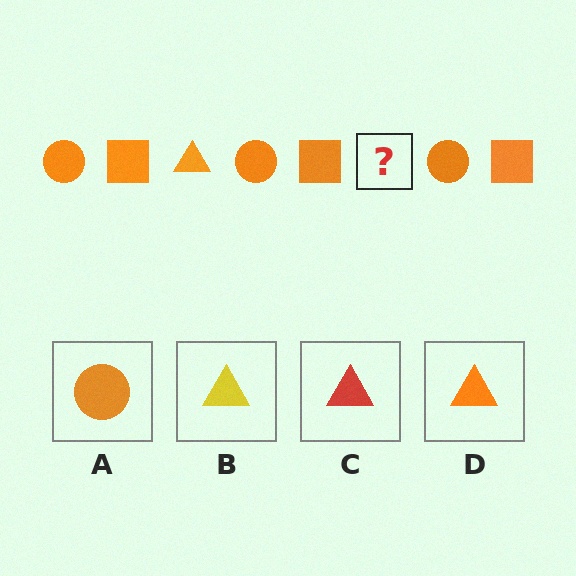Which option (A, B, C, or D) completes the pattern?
D.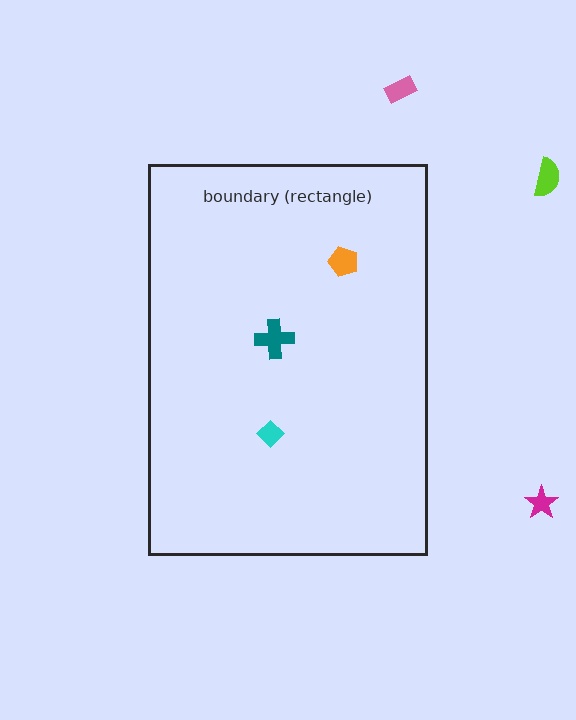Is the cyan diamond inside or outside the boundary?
Inside.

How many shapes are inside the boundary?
3 inside, 3 outside.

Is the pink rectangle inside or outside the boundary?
Outside.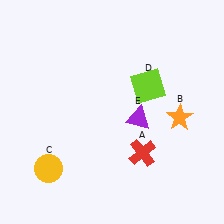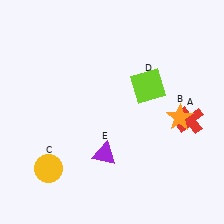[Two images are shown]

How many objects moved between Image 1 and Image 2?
2 objects moved between the two images.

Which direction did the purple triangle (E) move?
The purple triangle (E) moved down.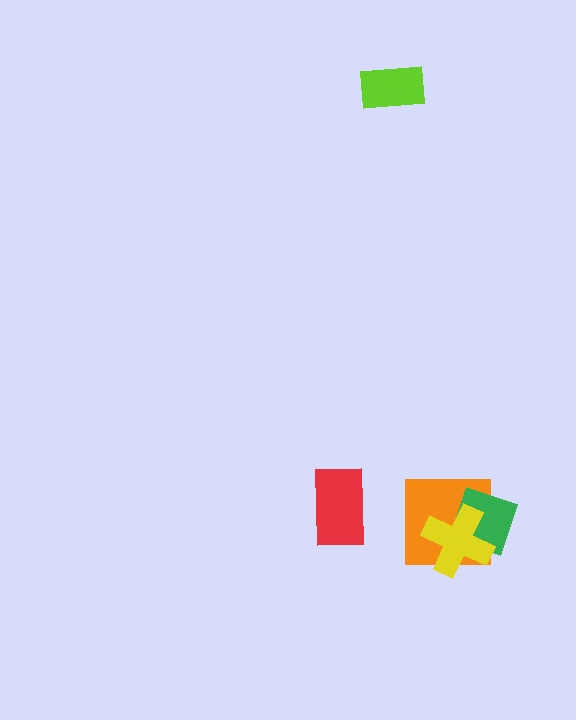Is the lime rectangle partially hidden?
No, no other shape covers it.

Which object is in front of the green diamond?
The yellow cross is in front of the green diamond.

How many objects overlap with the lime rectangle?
0 objects overlap with the lime rectangle.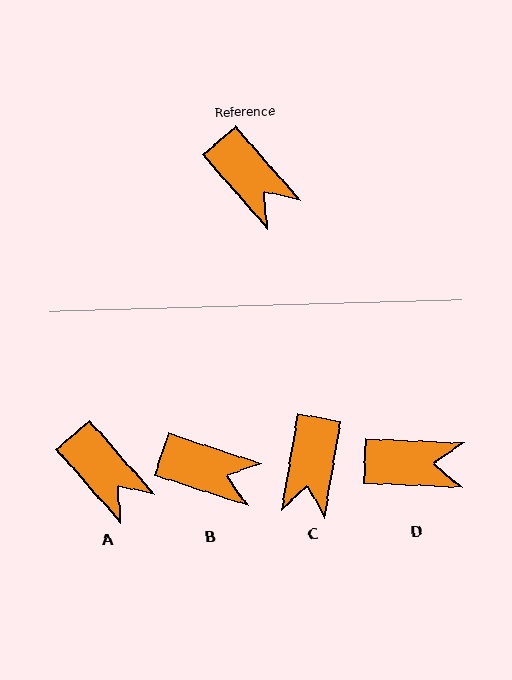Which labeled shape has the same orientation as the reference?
A.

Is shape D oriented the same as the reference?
No, it is off by about 46 degrees.